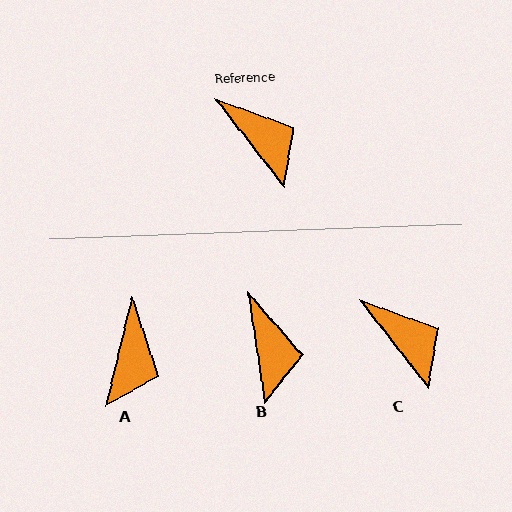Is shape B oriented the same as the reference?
No, it is off by about 29 degrees.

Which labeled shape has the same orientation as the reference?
C.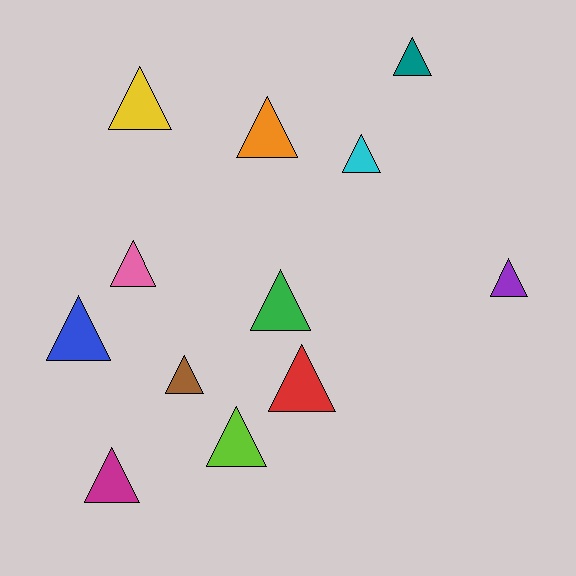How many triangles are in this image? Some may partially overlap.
There are 12 triangles.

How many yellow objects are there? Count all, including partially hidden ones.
There is 1 yellow object.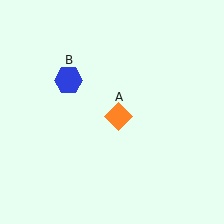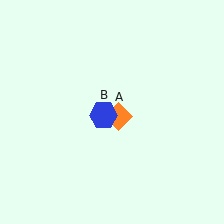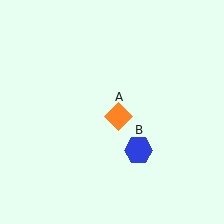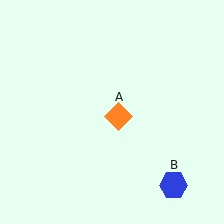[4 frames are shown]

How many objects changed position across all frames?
1 object changed position: blue hexagon (object B).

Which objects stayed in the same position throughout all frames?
Orange diamond (object A) remained stationary.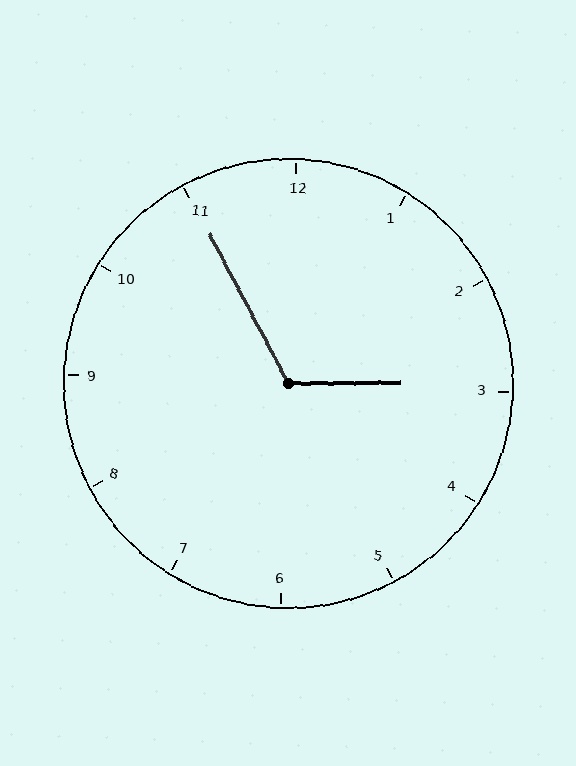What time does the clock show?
2:55.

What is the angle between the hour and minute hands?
Approximately 118 degrees.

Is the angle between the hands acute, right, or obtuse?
It is obtuse.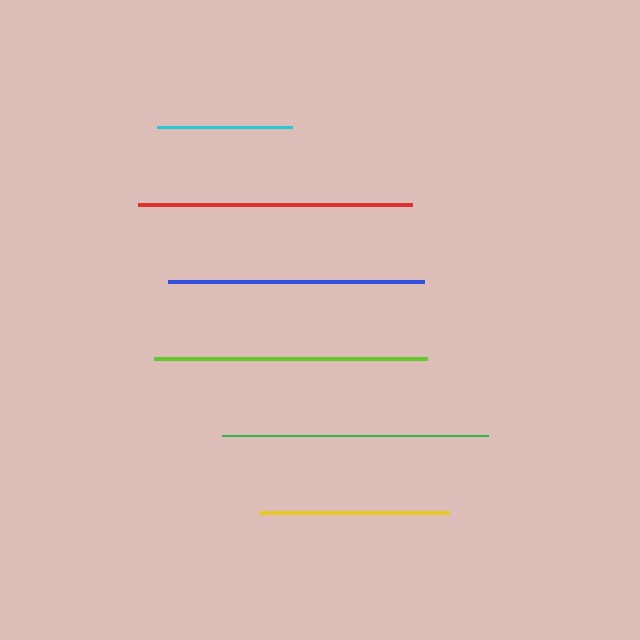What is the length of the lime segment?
The lime segment is approximately 272 pixels long.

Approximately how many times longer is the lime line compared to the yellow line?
The lime line is approximately 1.4 times the length of the yellow line.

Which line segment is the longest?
The red line is the longest at approximately 274 pixels.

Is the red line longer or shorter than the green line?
The red line is longer than the green line.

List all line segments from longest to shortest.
From longest to shortest: red, lime, green, blue, yellow, cyan.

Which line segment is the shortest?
The cyan line is the shortest at approximately 135 pixels.